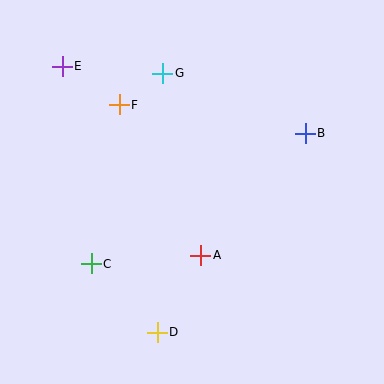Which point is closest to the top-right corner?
Point B is closest to the top-right corner.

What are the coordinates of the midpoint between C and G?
The midpoint between C and G is at (127, 169).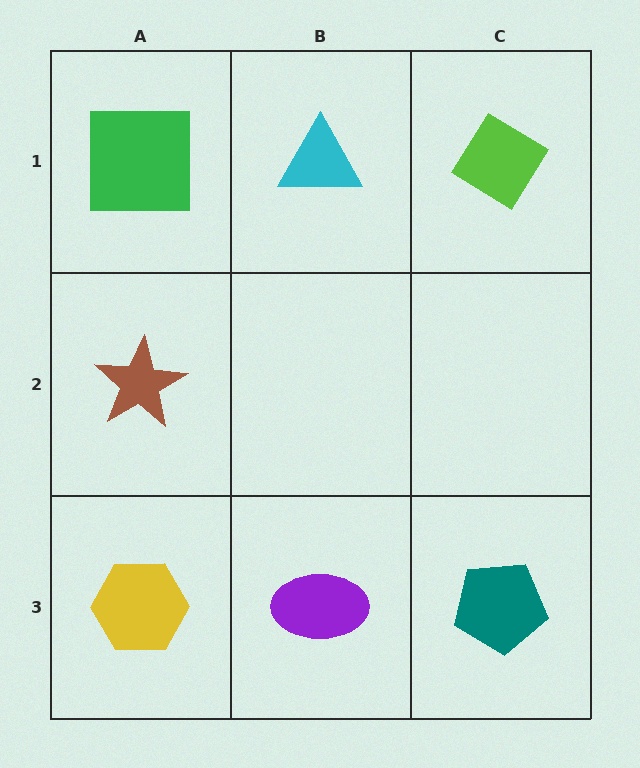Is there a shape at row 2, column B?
No, that cell is empty.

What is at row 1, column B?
A cyan triangle.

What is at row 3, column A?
A yellow hexagon.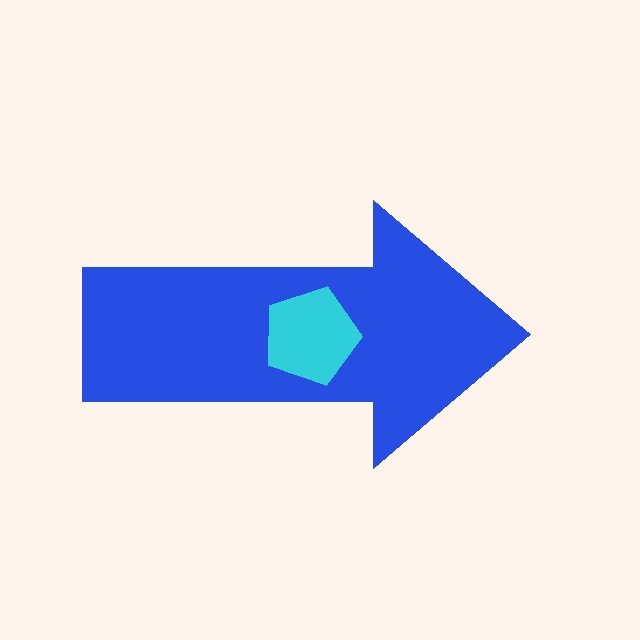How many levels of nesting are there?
2.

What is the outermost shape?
The blue arrow.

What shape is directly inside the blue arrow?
The cyan pentagon.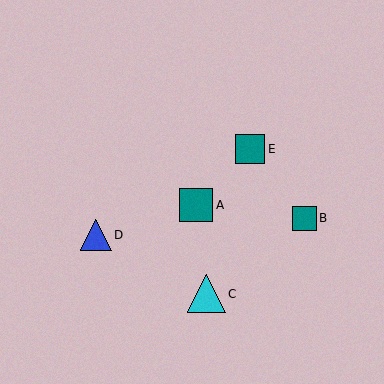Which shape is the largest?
The cyan triangle (labeled C) is the largest.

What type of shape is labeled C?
Shape C is a cyan triangle.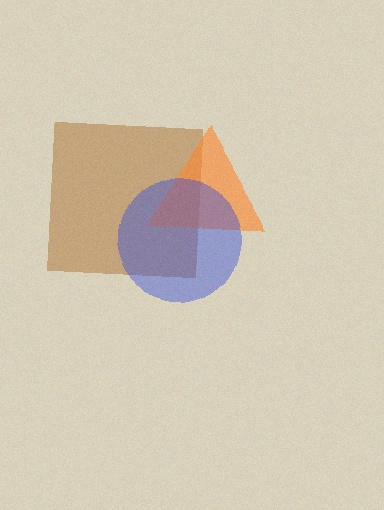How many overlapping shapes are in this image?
There are 3 overlapping shapes in the image.